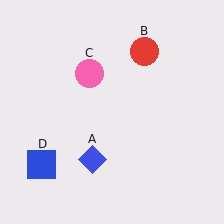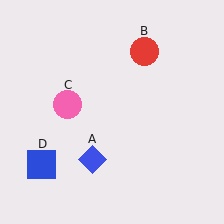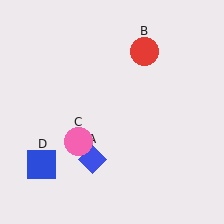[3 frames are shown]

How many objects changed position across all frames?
1 object changed position: pink circle (object C).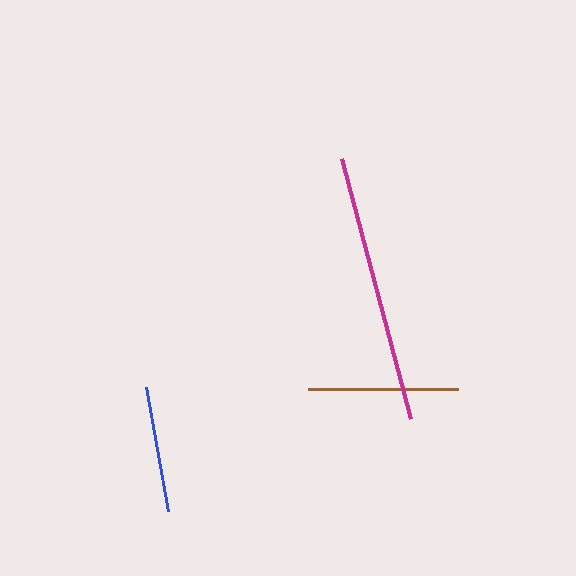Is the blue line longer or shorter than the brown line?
The brown line is longer than the blue line.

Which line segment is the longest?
The magenta line is the longest at approximately 269 pixels.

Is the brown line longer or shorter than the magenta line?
The magenta line is longer than the brown line.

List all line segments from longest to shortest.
From longest to shortest: magenta, brown, blue.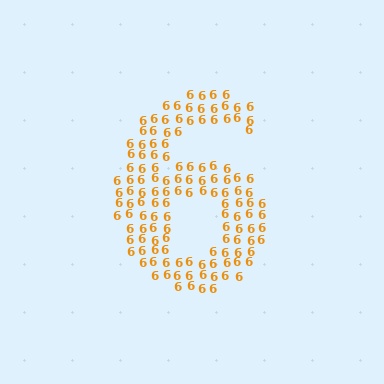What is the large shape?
The large shape is the digit 6.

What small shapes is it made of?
It is made of small digit 6's.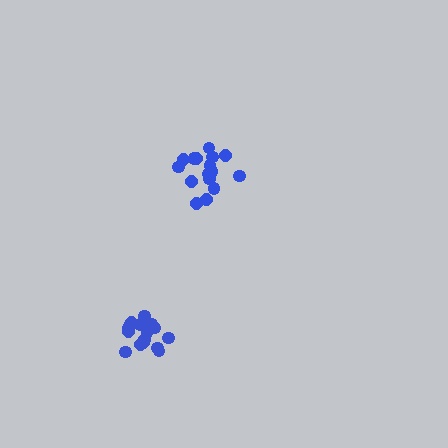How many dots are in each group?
Group 1: 16 dots, Group 2: 18 dots (34 total).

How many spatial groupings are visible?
There are 2 spatial groupings.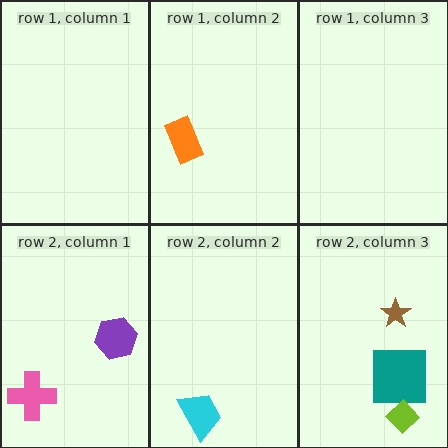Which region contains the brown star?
The row 2, column 3 region.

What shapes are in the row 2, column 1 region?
The purple hexagon, the pink cross.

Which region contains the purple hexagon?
The row 2, column 1 region.